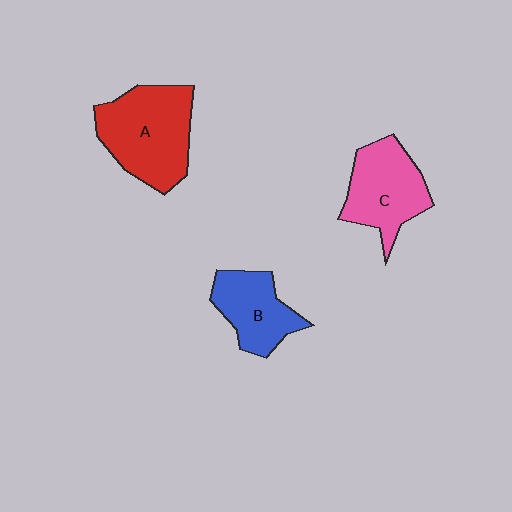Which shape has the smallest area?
Shape B (blue).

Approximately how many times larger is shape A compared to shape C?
Approximately 1.3 times.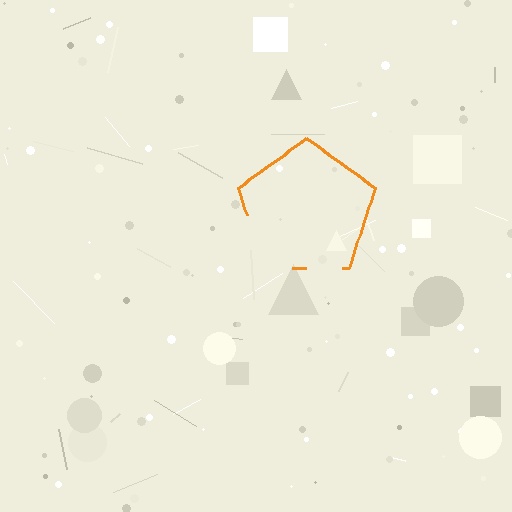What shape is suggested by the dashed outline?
The dashed outline suggests a pentagon.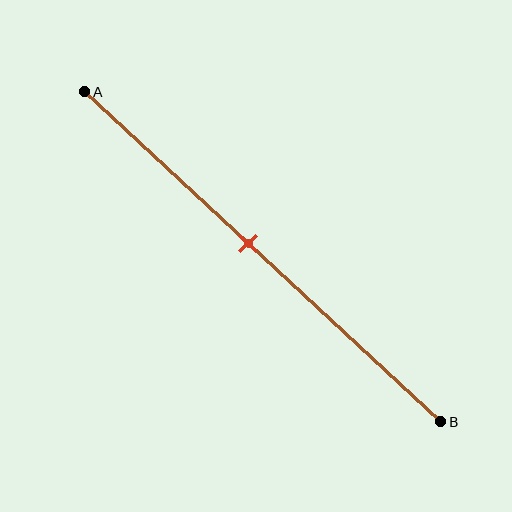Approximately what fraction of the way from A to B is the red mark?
The red mark is approximately 45% of the way from A to B.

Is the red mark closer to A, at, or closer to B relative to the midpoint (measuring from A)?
The red mark is closer to point A than the midpoint of segment AB.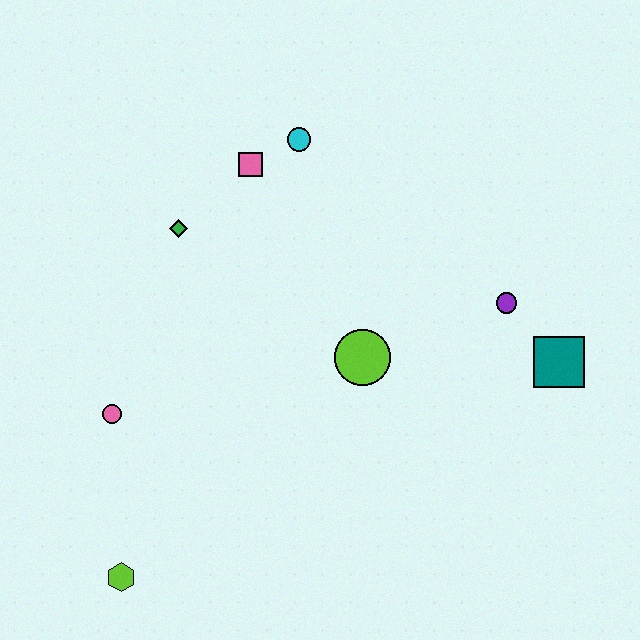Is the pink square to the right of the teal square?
No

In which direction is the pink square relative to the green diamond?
The pink square is to the right of the green diamond.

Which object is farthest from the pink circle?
The teal square is farthest from the pink circle.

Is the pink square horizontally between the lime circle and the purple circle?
No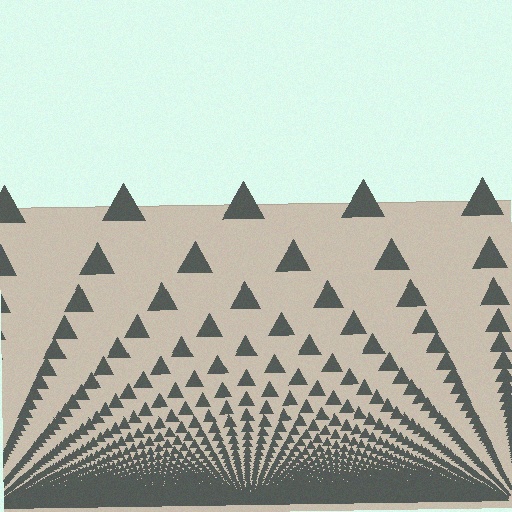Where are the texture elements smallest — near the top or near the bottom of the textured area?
Near the bottom.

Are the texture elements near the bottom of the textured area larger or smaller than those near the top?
Smaller. The gradient is inverted — elements near the bottom are smaller and denser.